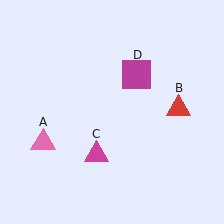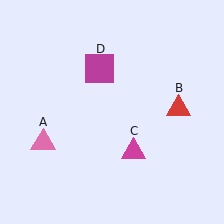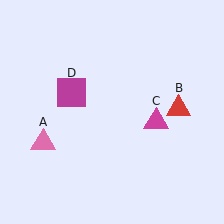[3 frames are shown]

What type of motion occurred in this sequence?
The magenta triangle (object C), magenta square (object D) rotated counterclockwise around the center of the scene.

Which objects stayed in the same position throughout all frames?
Pink triangle (object A) and red triangle (object B) remained stationary.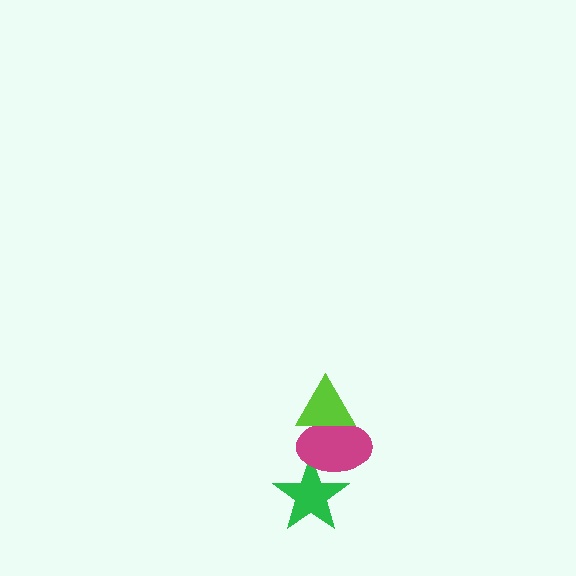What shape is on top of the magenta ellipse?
The lime triangle is on top of the magenta ellipse.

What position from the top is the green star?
The green star is 3rd from the top.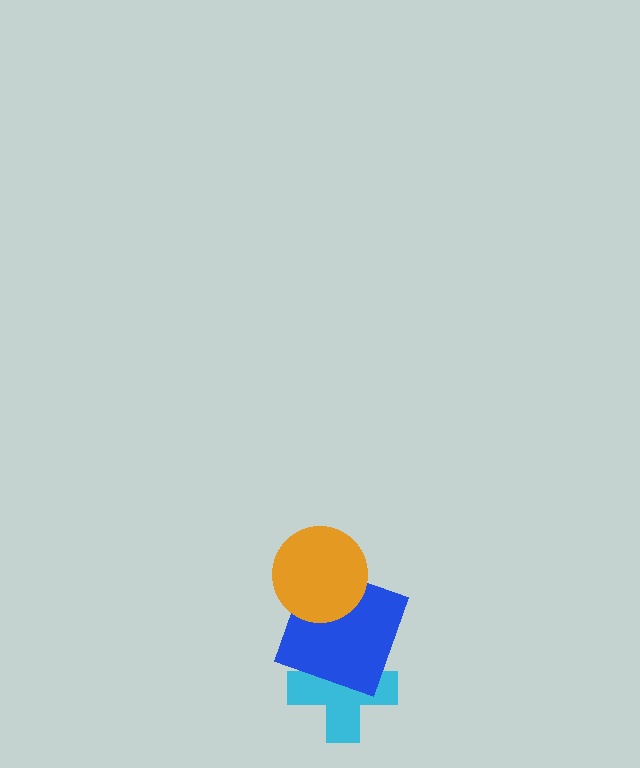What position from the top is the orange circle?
The orange circle is 1st from the top.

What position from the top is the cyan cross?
The cyan cross is 3rd from the top.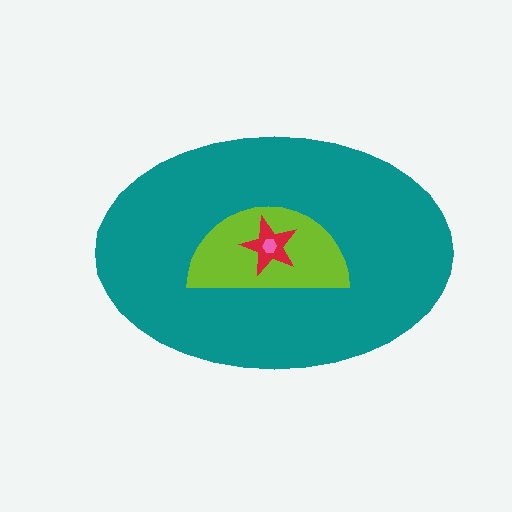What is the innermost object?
The pink hexagon.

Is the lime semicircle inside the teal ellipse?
Yes.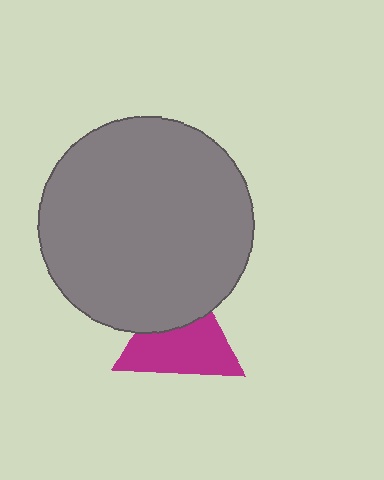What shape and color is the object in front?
The object in front is a gray circle.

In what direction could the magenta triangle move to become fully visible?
The magenta triangle could move down. That would shift it out from behind the gray circle entirely.